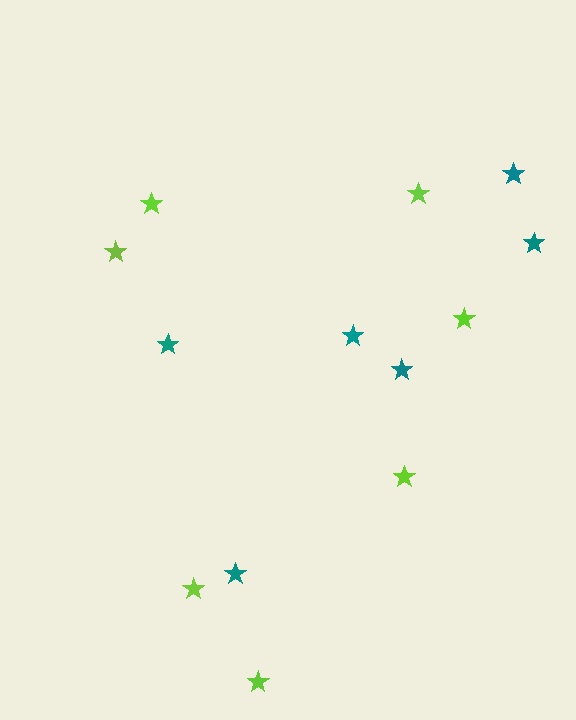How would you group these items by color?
There are 2 groups: one group of teal stars (6) and one group of lime stars (7).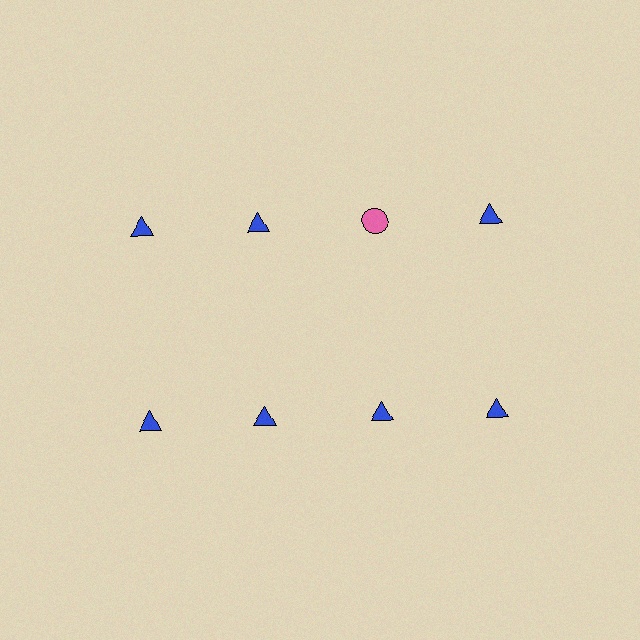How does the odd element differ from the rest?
It differs in both color (pink instead of blue) and shape (circle instead of triangle).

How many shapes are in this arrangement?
There are 8 shapes arranged in a grid pattern.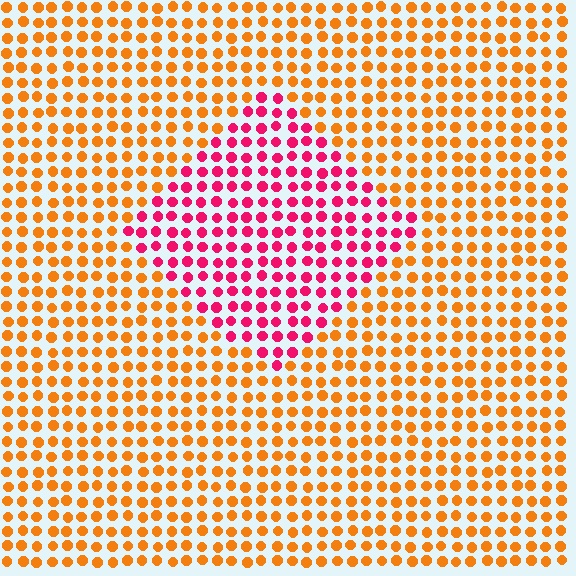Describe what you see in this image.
The image is filled with small orange elements in a uniform arrangement. A diamond-shaped region is visible where the elements are tinted to a slightly different hue, forming a subtle color boundary.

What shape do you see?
I see a diamond.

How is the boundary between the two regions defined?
The boundary is defined purely by a slight shift in hue (about 54 degrees). Spacing, size, and orientation are identical on both sides.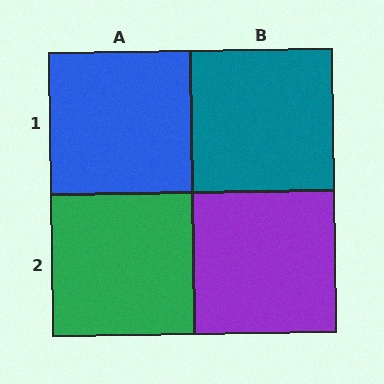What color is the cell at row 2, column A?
Green.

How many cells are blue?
1 cell is blue.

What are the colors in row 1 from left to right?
Blue, teal.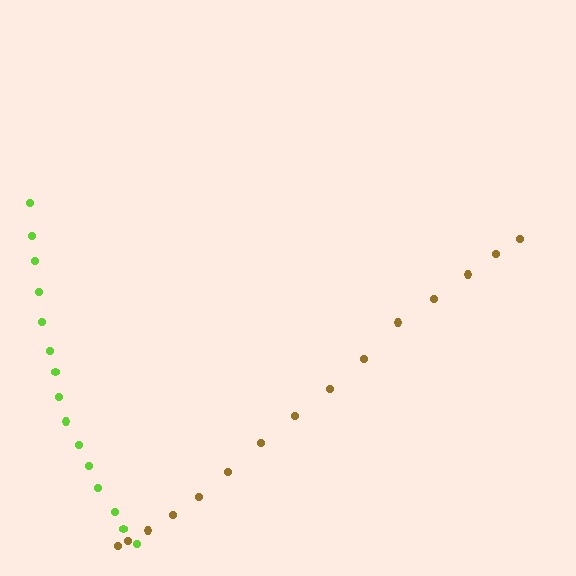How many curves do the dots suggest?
There are 2 distinct paths.